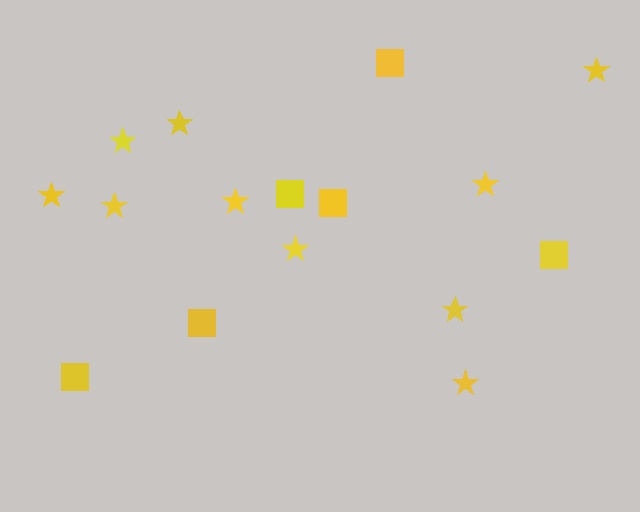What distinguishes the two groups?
There are 2 groups: one group of squares (6) and one group of stars (10).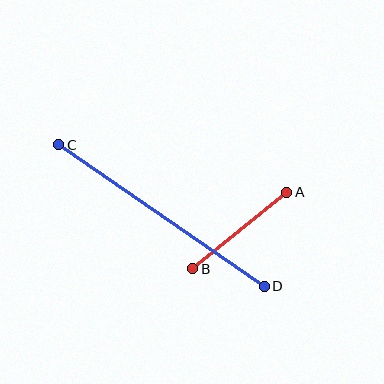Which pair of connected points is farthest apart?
Points C and D are farthest apart.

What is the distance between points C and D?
The distance is approximately 250 pixels.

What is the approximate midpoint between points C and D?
The midpoint is at approximately (162, 216) pixels.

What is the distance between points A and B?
The distance is approximately 121 pixels.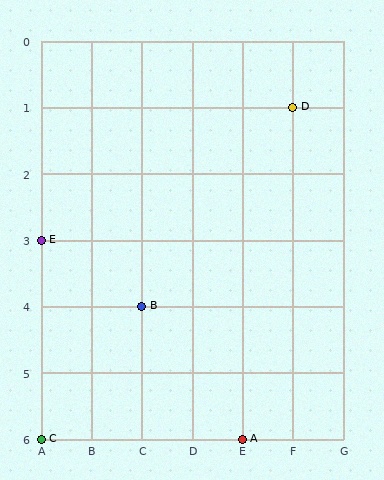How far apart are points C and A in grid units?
Points C and A are 4 columns apart.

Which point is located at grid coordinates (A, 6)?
Point C is at (A, 6).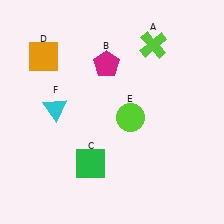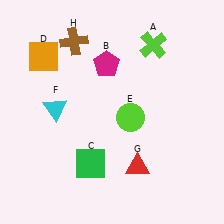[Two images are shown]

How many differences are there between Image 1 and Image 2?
There are 2 differences between the two images.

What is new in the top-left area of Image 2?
A brown cross (H) was added in the top-left area of Image 2.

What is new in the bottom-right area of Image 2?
A red triangle (G) was added in the bottom-right area of Image 2.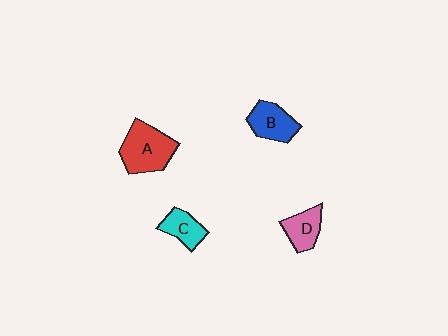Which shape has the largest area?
Shape A (red).